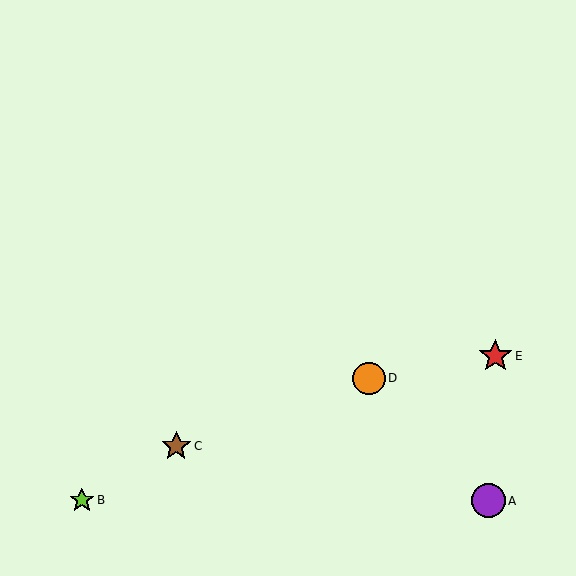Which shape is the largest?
The purple circle (labeled A) is the largest.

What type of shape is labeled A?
Shape A is a purple circle.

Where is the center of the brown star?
The center of the brown star is at (176, 446).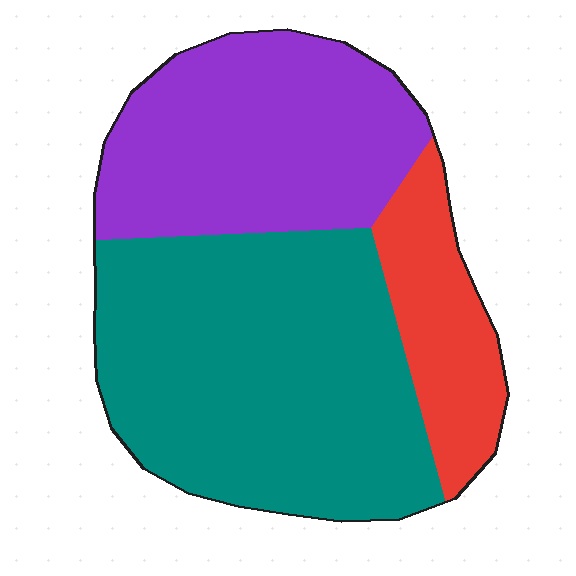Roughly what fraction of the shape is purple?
Purple takes up between a third and a half of the shape.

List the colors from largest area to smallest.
From largest to smallest: teal, purple, red.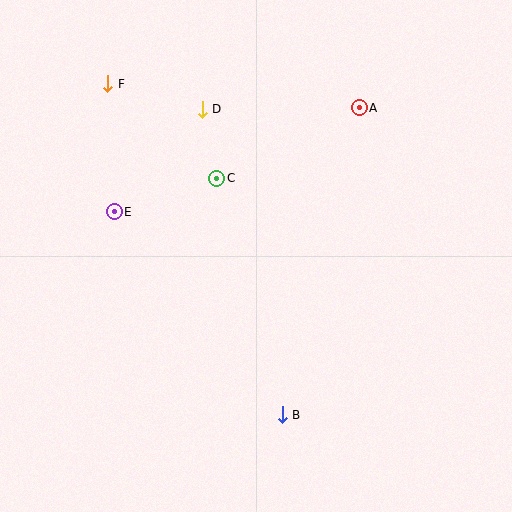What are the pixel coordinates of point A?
Point A is at (359, 108).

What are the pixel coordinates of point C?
Point C is at (217, 178).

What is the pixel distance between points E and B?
The distance between E and B is 264 pixels.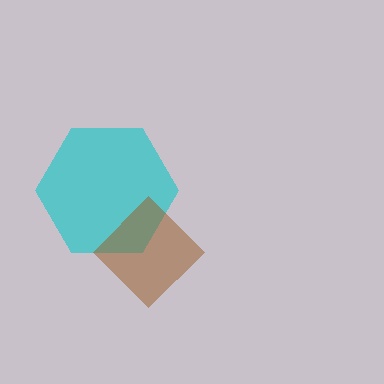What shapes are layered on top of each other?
The layered shapes are: a cyan hexagon, a brown diamond.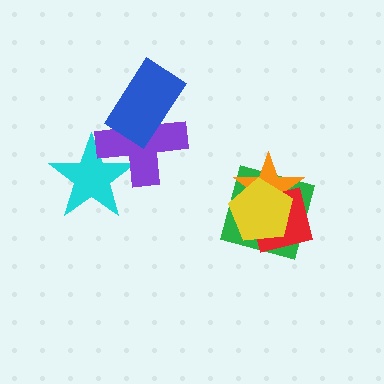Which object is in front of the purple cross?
The blue rectangle is in front of the purple cross.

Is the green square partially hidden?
Yes, it is partially covered by another shape.